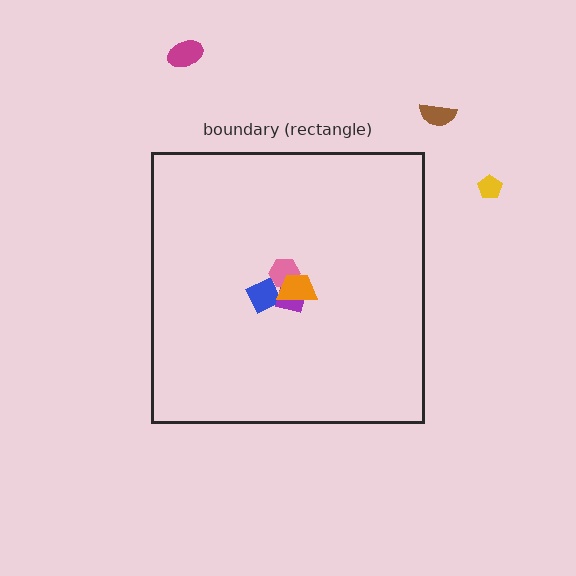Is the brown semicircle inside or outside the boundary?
Outside.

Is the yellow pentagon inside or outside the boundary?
Outside.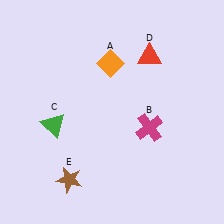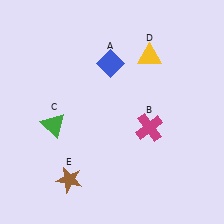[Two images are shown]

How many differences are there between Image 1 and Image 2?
There are 2 differences between the two images.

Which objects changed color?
A changed from orange to blue. D changed from red to yellow.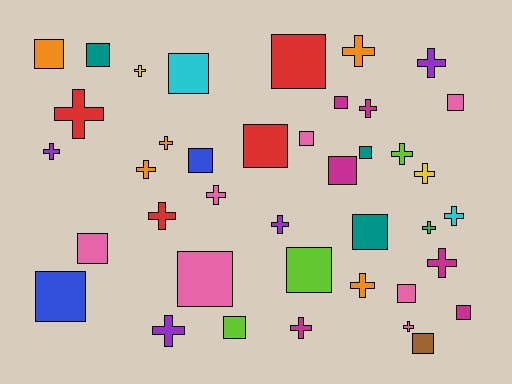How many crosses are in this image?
There are 20 crosses.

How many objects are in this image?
There are 40 objects.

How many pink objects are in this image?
There are 7 pink objects.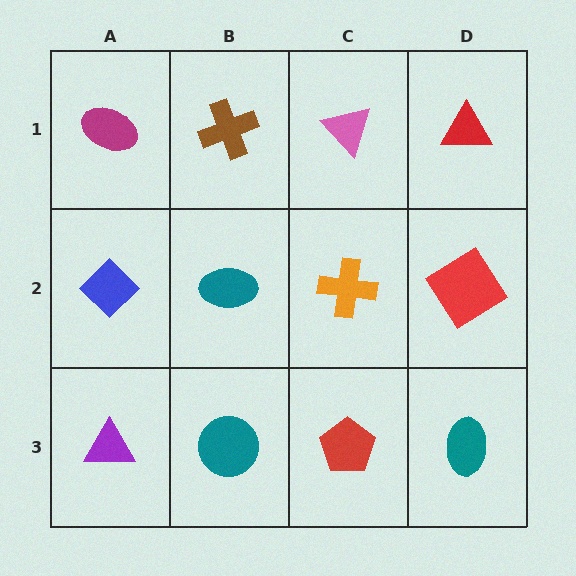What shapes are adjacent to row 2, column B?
A brown cross (row 1, column B), a teal circle (row 3, column B), a blue diamond (row 2, column A), an orange cross (row 2, column C).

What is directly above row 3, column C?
An orange cross.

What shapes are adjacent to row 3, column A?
A blue diamond (row 2, column A), a teal circle (row 3, column B).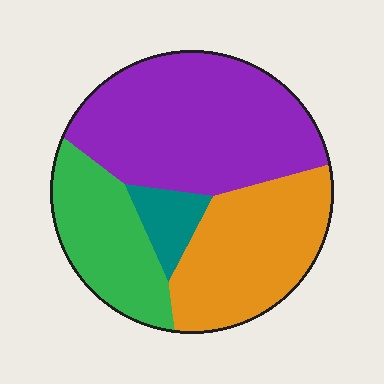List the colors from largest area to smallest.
From largest to smallest: purple, orange, green, teal.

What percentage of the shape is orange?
Orange covers 29% of the shape.